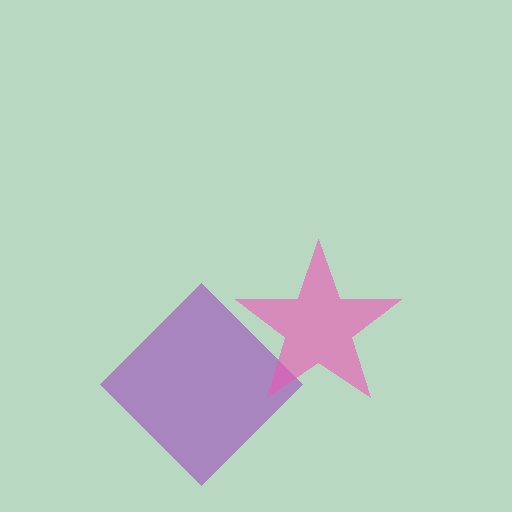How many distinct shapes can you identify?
There are 2 distinct shapes: a purple diamond, a pink star.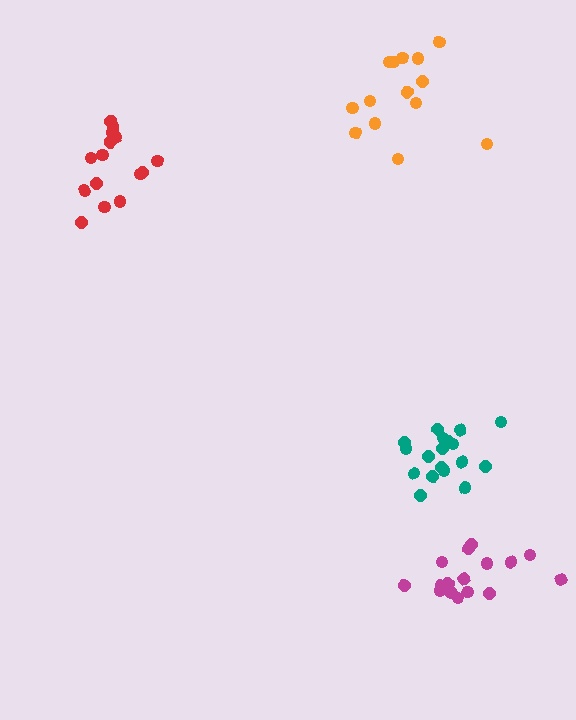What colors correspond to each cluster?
The clusters are colored: teal, red, orange, magenta.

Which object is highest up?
The orange cluster is topmost.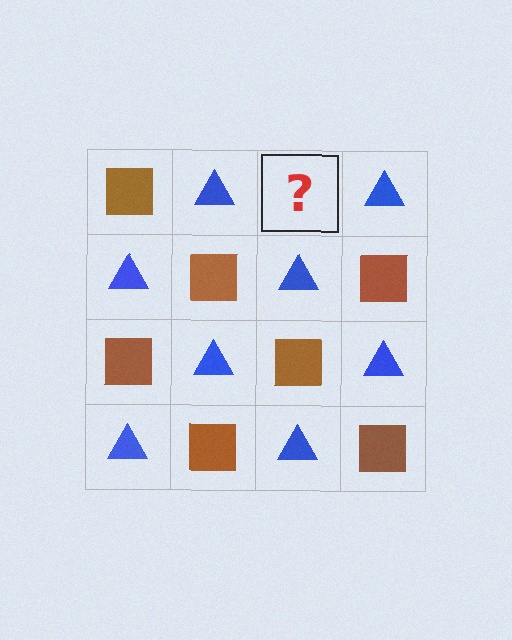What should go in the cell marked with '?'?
The missing cell should contain a brown square.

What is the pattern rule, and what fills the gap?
The rule is that it alternates brown square and blue triangle in a checkerboard pattern. The gap should be filled with a brown square.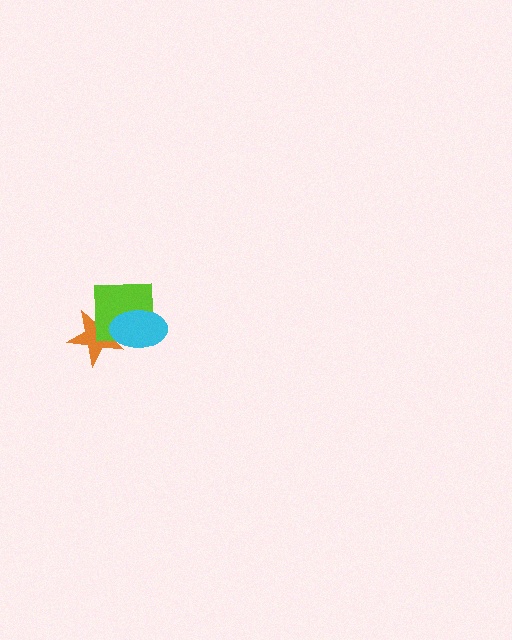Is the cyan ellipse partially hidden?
No, no other shape covers it.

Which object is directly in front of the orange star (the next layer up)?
The lime square is directly in front of the orange star.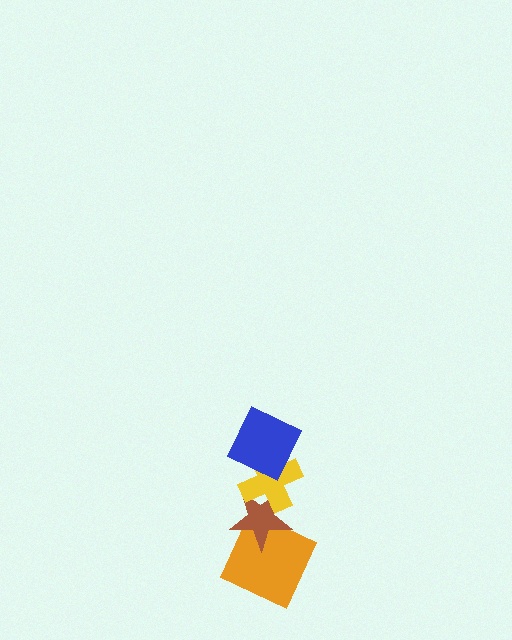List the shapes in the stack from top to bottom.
From top to bottom: the blue square, the yellow cross, the brown star, the orange square.